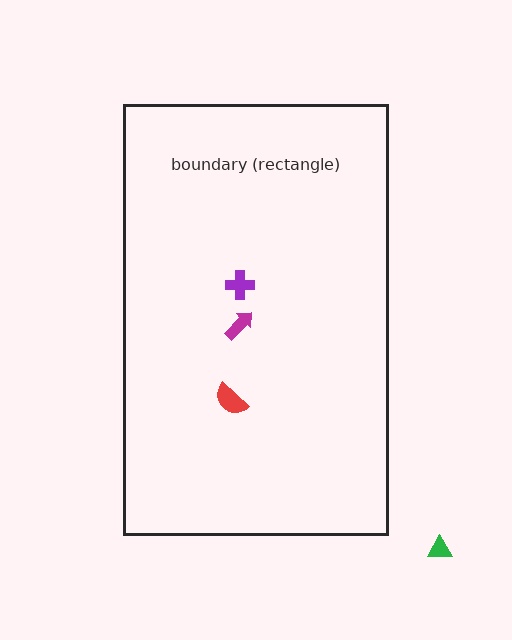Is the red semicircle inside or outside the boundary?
Inside.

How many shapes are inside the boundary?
3 inside, 1 outside.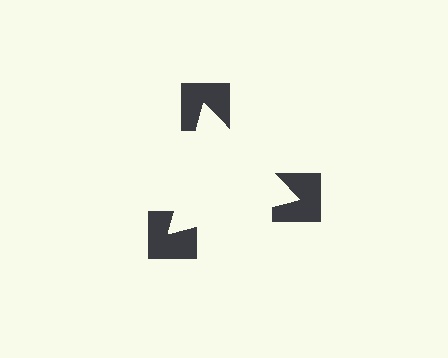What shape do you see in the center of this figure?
An illusory triangle — its edges are inferred from the aligned wedge cuts in the notched squares, not physically drawn.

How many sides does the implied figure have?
3 sides.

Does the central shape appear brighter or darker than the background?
It typically appears slightly brighter than the background, even though no actual brightness change is drawn.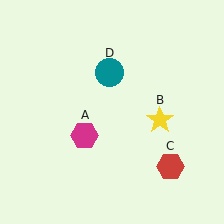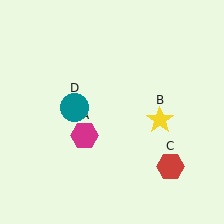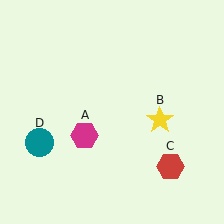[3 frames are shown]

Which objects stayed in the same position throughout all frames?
Magenta hexagon (object A) and yellow star (object B) and red hexagon (object C) remained stationary.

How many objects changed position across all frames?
1 object changed position: teal circle (object D).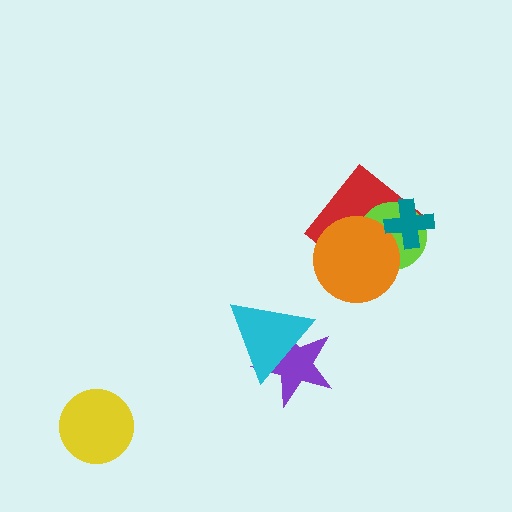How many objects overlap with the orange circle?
2 objects overlap with the orange circle.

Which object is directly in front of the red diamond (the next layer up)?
The lime circle is directly in front of the red diamond.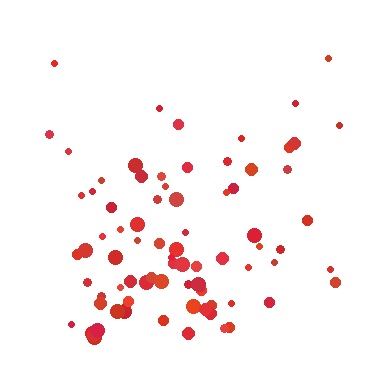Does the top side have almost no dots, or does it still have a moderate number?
Still a moderate number, just noticeably fewer than the bottom.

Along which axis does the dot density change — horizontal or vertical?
Vertical.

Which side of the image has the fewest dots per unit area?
The top.